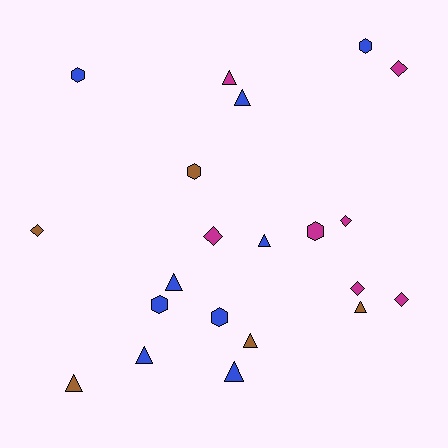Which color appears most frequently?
Blue, with 9 objects.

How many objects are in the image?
There are 21 objects.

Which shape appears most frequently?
Triangle, with 9 objects.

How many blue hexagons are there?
There are 4 blue hexagons.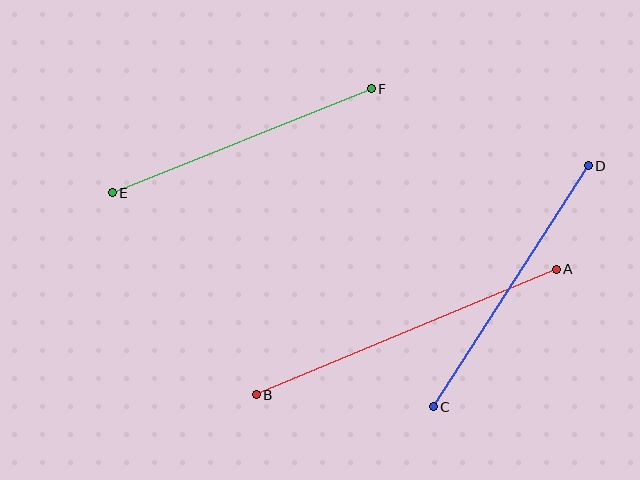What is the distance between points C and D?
The distance is approximately 286 pixels.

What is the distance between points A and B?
The distance is approximately 325 pixels.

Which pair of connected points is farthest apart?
Points A and B are farthest apart.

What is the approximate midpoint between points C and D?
The midpoint is at approximately (511, 286) pixels.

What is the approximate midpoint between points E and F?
The midpoint is at approximately (242, 141) pixels.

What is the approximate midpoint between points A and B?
The midpoint is at approximately (406, 332) pixels.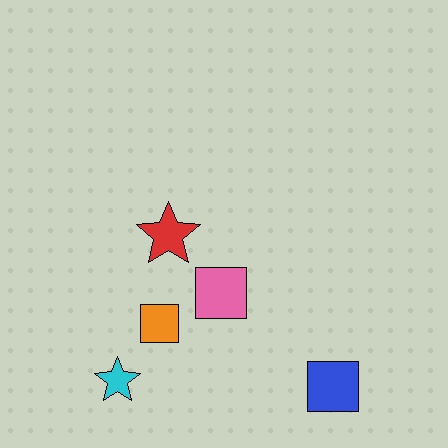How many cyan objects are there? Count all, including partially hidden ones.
There is 1 cyan object.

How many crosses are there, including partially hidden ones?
There are no crosses.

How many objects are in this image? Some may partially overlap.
There are 5 objects.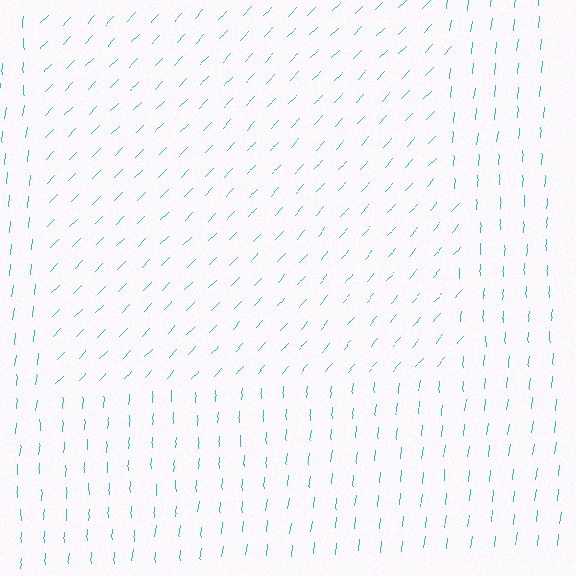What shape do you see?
I see a rectangle.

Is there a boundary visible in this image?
Yes, there is a texture boundary formed by a change in line orientation.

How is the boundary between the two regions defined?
The boundary is defined purely by a change in line orientation (approximately 38 degrees difference). All lines are the same color and thickness.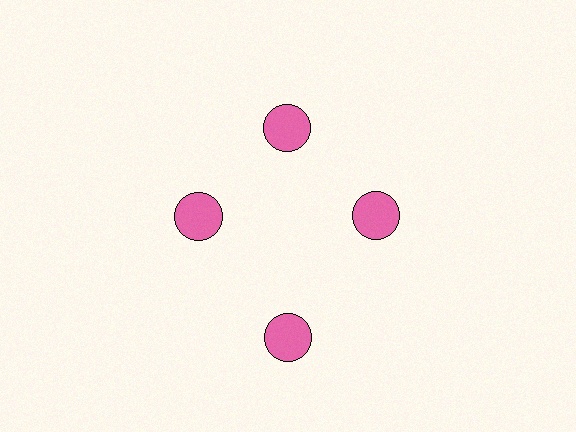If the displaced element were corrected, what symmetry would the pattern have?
It would have 4-fold rotational symmetry — the pattern would map onto itself every 90 degrees.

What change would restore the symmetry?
The symmetry would be restored by moving it inward, back onto the ring so that all 4 circles sit at equal angles and equal distance from the center.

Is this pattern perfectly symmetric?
No. The 4 pink circles are arranged in a ring, but one element near the 6 o'clock position is pushed outward from the center, breaking the 4-fold rotational symmetry.